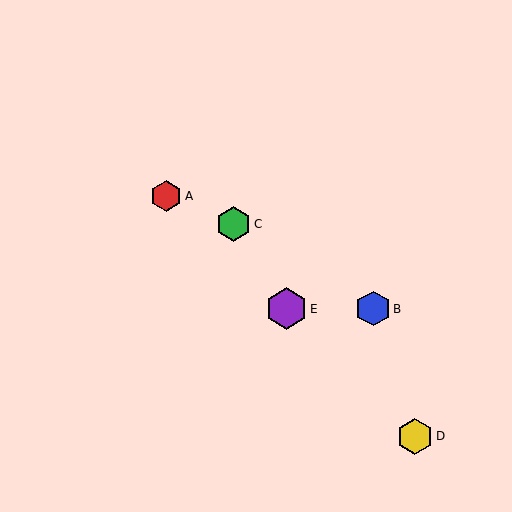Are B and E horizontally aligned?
Yes, both are at y≈309.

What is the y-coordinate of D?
Object D is at y≈436.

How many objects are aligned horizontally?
2 objects (B, E) are aligned horizontally.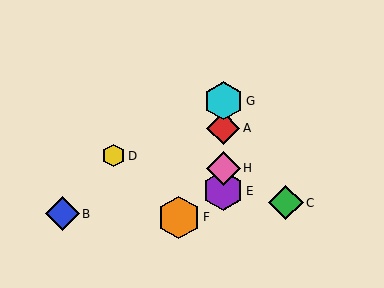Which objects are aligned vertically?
Objects A, E, G, H are aligned vertically.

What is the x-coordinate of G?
Object G is at x≈223.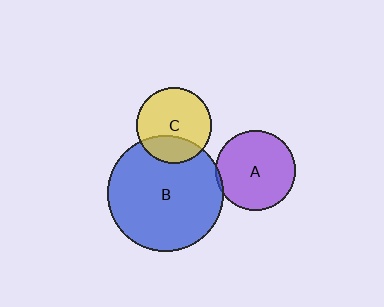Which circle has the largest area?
Circle B (blue).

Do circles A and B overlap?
Yes.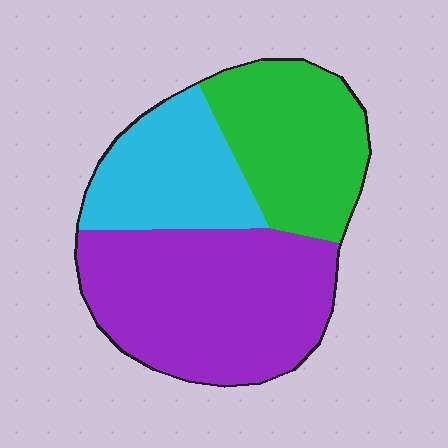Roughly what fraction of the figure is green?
Green covers roughly 30% of the figure.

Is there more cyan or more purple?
Purple.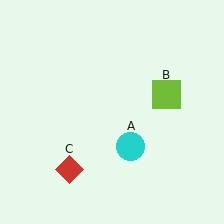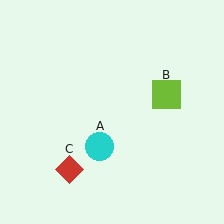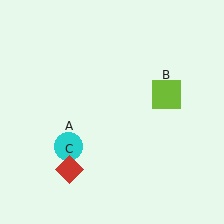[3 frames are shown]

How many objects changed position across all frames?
1 object changed position: cyan circle (object A).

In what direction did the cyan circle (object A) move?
The cyan circle (object A) moved left.